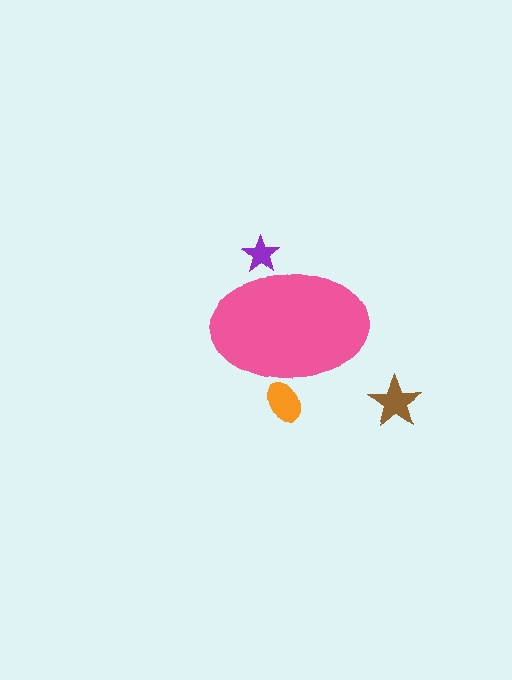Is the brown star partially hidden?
No, the brown star is fully visible.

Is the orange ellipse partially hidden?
Yes, the orange ellipse is partially hidden behind the pink ellipse.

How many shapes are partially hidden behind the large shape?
2 shapes are partially hidden.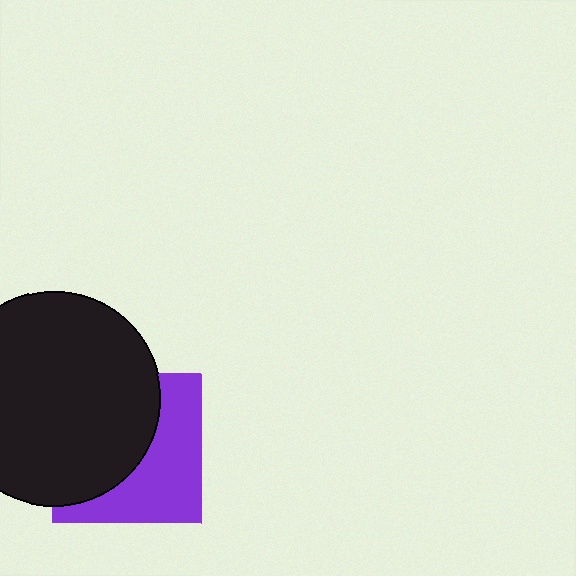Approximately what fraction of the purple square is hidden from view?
Roughly 54% of the purple square is hidden behind the black circle.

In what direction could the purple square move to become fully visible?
The purple square could move right. That would shift it out from behind the black circle entirely.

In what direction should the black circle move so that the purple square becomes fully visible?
The black circle should move left. That is the shortest direction to clear the overlap and leave the purple square fully visible.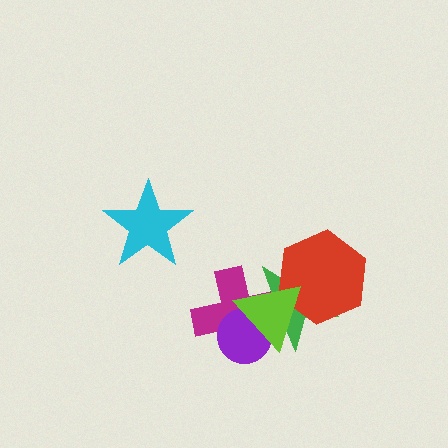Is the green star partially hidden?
Yes, it is partially covered by another shape.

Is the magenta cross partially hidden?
Yes, it is partially covered by another shape.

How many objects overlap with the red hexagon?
2 objects overlap with the red hexagon.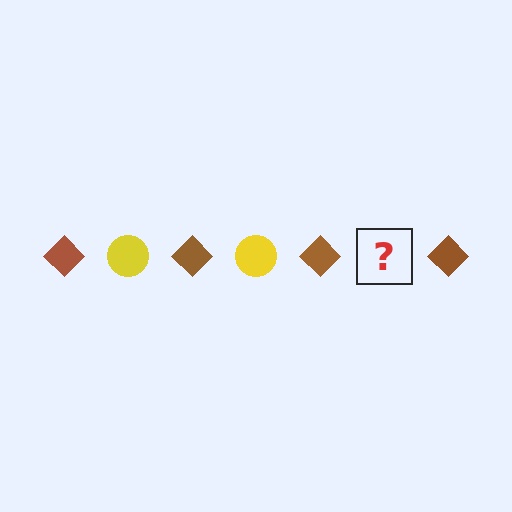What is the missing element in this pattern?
The missing element is a yellow circle.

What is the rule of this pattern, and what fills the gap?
The rule is that the pattern alternates between brown diamond and yellow circle. The gap should be filled with a yellow circle.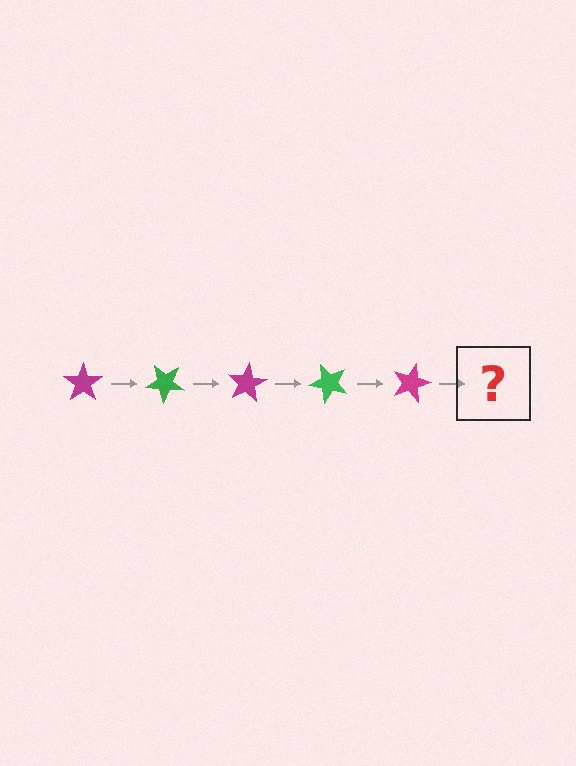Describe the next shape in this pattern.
It should be a green star, rotated 200 degrees from the start.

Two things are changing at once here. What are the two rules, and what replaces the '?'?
The two rules are that it rotates 40 degrees each step and the color cycles through magenta and green. The '?' should be a green star, rotated 200 degrees from the start.